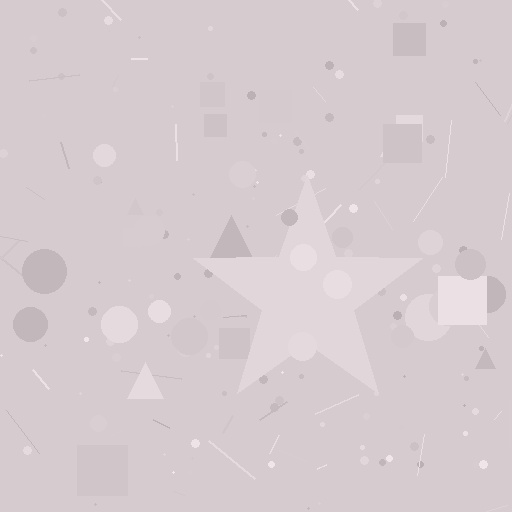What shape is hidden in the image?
A star is hidden in the image.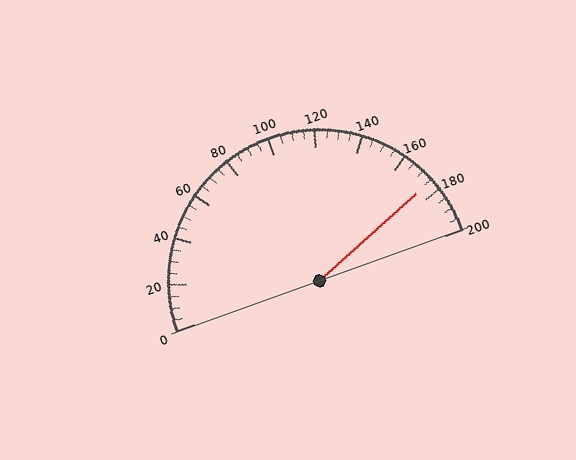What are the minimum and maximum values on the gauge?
The gauge ranges from 0 to 200.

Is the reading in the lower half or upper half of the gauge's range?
The reading is in the upper half of the range (0 to 200).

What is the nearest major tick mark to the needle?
The nearest major tick mark is 180.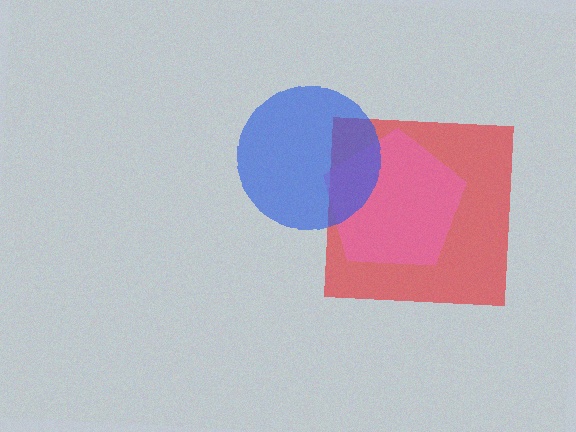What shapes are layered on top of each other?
The layered shapes are: a red square, a pink pentagon, a blue circle.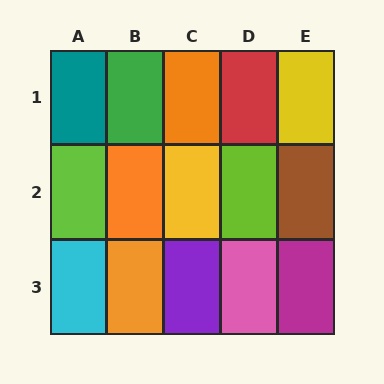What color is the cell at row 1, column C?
Orange.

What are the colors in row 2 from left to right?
Lime, orange, yellow, lime, brown.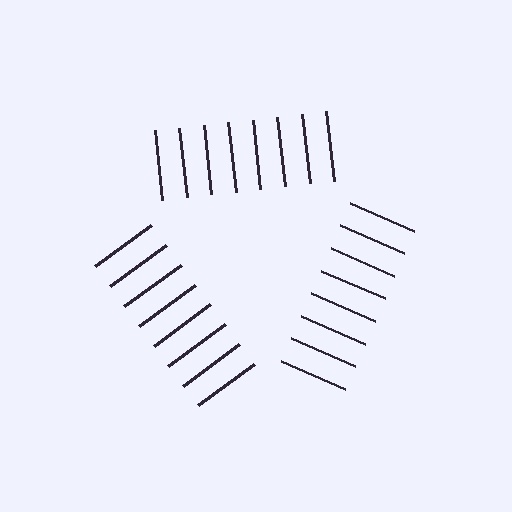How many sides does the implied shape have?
3 sides — the line-ends trace a triangle.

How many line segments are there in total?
24 — 8 along each of the 3 edges.